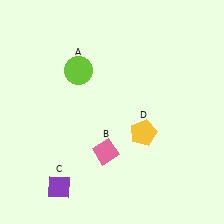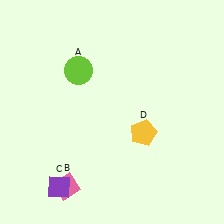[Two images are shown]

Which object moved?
The pink diamond (B) moved left.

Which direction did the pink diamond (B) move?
The pink diamond (B) moved left.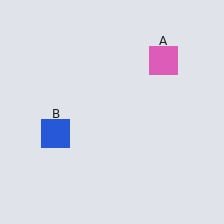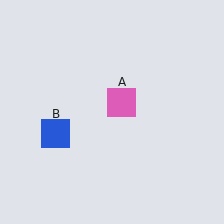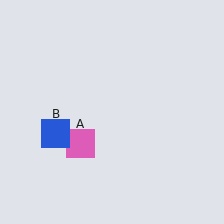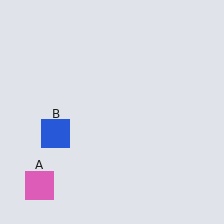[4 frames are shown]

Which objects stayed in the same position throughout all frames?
Blue square (object B) remained stationary.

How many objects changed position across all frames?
1 object changed position: pink square (object A).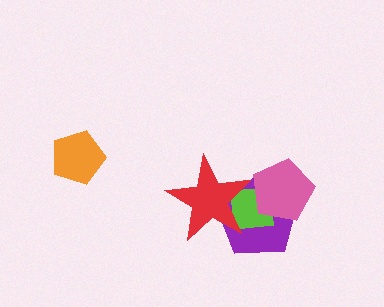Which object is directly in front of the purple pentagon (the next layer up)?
The lime square is directly in front of the purple pentagon.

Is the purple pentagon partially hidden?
Yes, it is partially covered by another shape.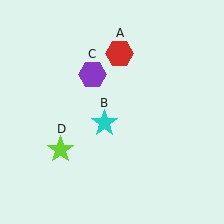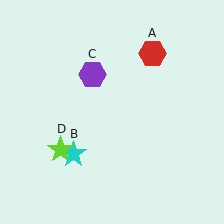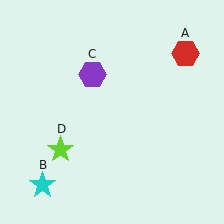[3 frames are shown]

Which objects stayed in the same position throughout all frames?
Purple hexagon (object C) and lime star (object D) remained stationary.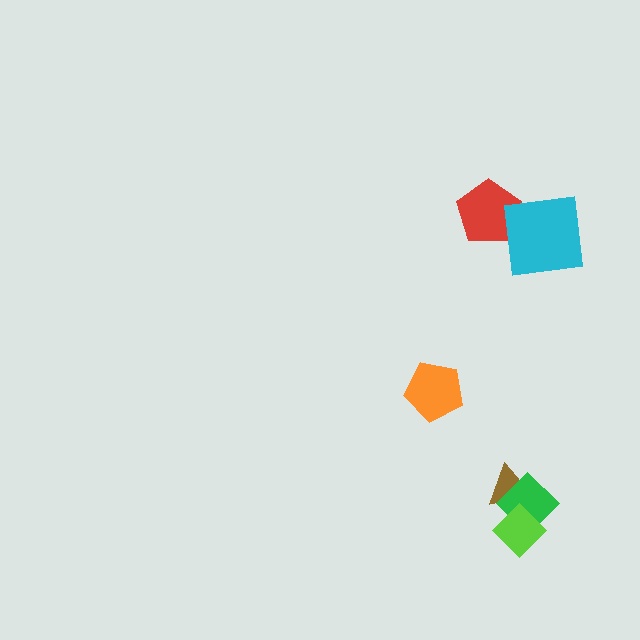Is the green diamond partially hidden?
Yes, it is partially covered by another shape.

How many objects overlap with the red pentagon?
1 object overlaps with the red pentagon.